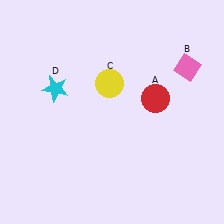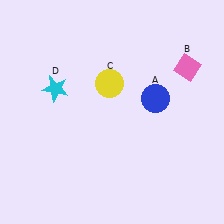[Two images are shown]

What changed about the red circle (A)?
In Image 1, A is red. In Image 2, it changed to blue.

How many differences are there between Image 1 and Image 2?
There is 1 difference between the two images.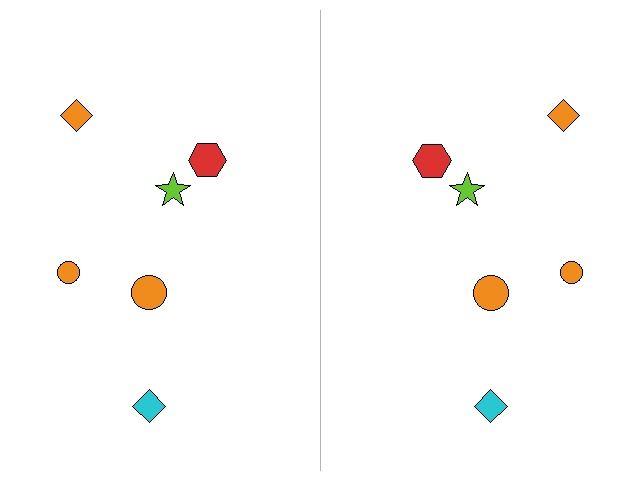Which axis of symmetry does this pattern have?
The pattern has a vertical axis of symmetry running through the center of the image.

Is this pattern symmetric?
Yes, this pattern has bilateral (reflection) symmetry.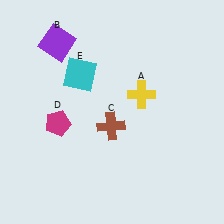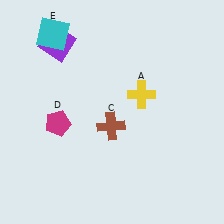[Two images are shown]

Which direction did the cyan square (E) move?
The cyan square (E) moved up.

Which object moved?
The cyan square (E) moved up.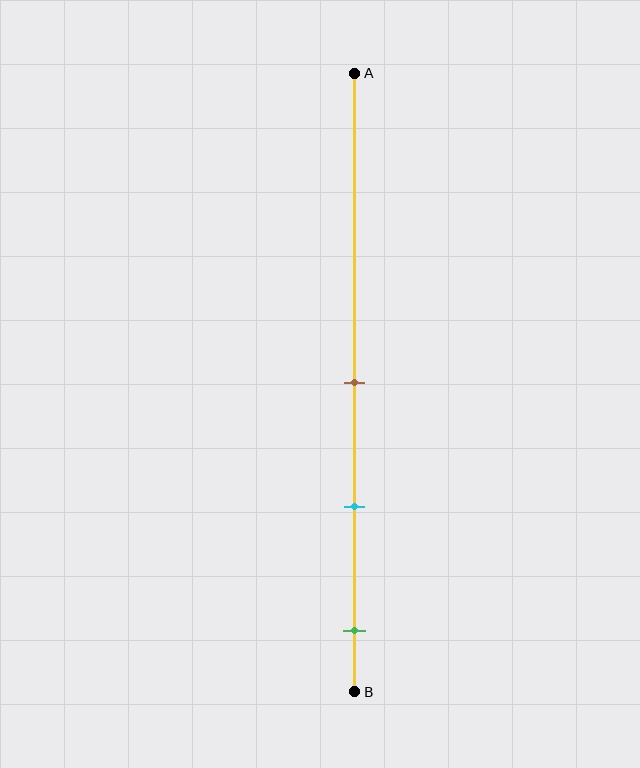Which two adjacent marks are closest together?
The brown and cyan marks are the closest adjacent pair.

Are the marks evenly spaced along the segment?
Yes, the marks are approximately evenly spaced.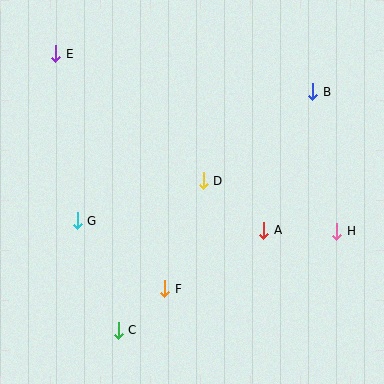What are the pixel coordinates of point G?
Point G is at (77, 221).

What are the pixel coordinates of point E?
Point E is at (56, 54).